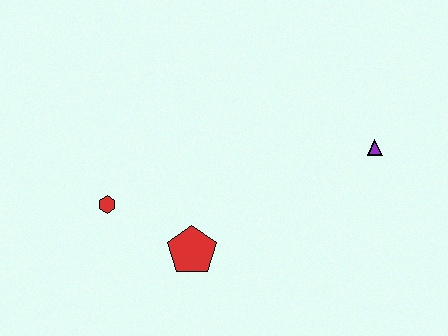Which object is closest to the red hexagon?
The red pentagon is closest to the red hexagon.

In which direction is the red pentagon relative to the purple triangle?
The red pentagon is to the left of the purple triangle.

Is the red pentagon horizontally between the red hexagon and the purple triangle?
Yes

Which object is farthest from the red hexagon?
The purple triangle is farthest from the red hexagon.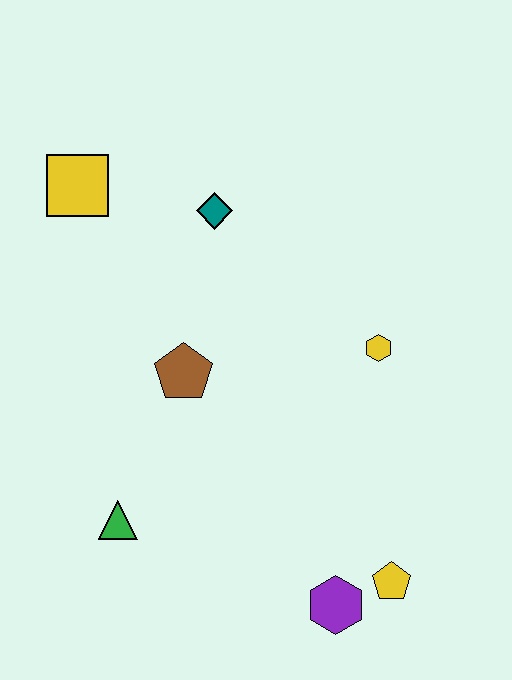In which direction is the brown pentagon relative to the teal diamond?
The brown pentagon is below the teal diamond.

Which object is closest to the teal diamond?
The yellow square is closest to the teal diamond.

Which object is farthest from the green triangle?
The yellow square is farthest from the green triangle.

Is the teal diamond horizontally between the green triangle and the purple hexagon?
Yes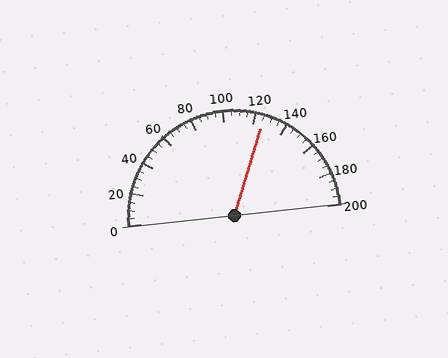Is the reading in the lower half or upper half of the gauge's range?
The reading is in the upper half of the range (0 to 200).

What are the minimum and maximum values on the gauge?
The gauge ranges from 0 to 200.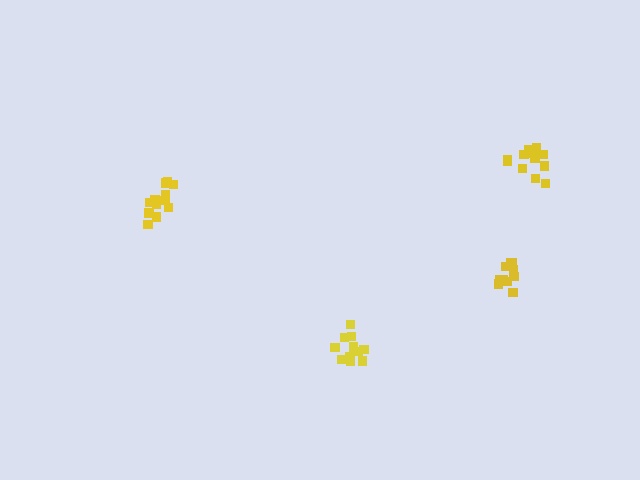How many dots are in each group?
Group 1: 12 dots, Group 2: 10 dots, Group 3: 12 dots, Group 4: 12 dots (46 total).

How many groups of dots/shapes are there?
There are 4 groups.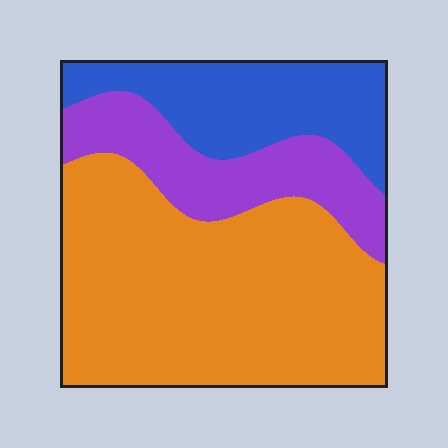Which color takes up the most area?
Orange, at roughly 55%.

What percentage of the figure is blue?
Blue covers about 25% of the figure.